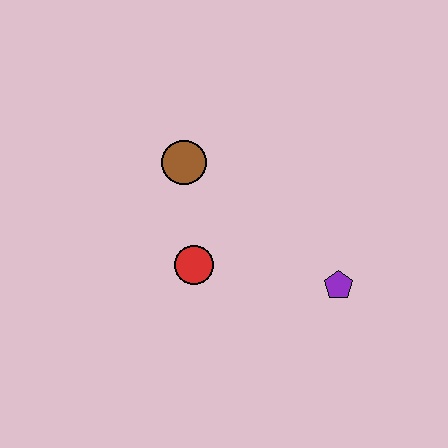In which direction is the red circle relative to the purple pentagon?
The red circle is to the left of the purple pentagon.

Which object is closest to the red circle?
The brown circle is closest to the red circle.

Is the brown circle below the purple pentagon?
No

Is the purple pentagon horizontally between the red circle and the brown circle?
No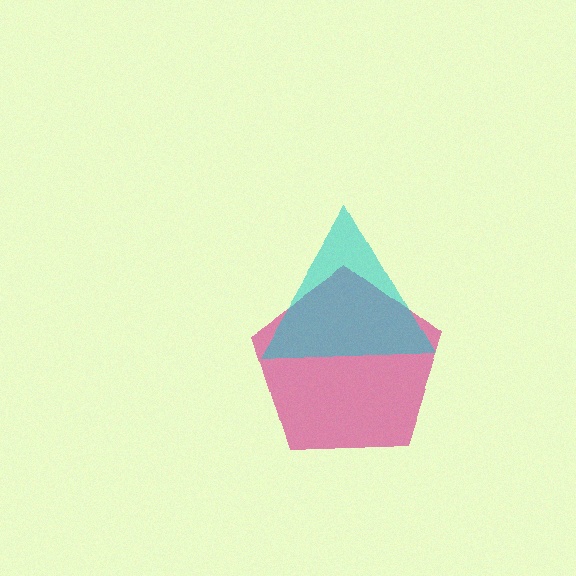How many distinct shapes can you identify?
There are 2 distinct shapes: a magenta pentagon, a cyan triangle.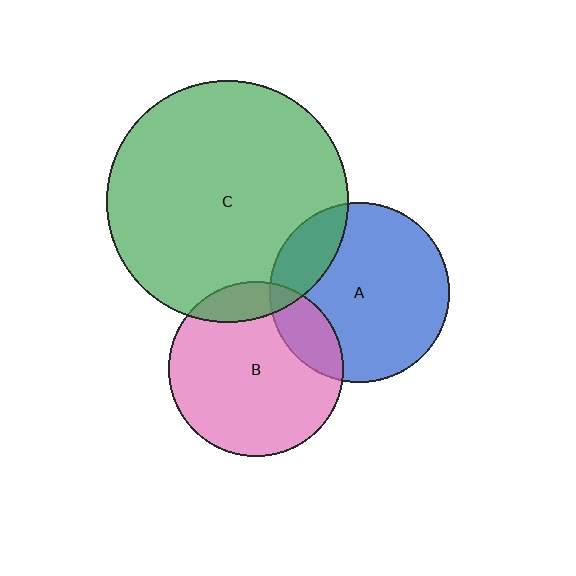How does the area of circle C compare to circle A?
Approximately 1.8 times.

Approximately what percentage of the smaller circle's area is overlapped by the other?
Approximately 15%.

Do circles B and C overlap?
Yes.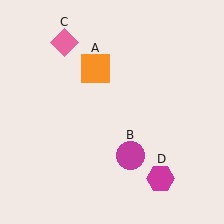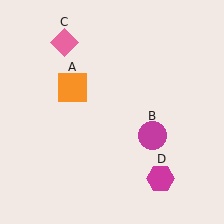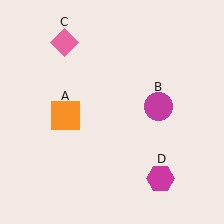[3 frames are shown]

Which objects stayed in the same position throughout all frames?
Pink diamond (object C) and magenta hexagon (object D) remained stationary.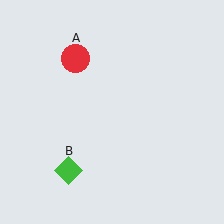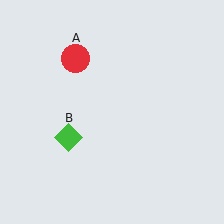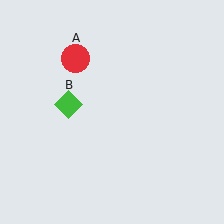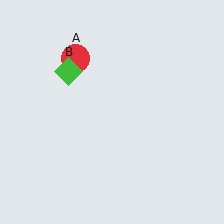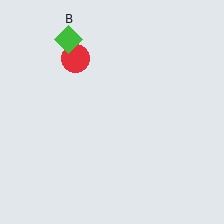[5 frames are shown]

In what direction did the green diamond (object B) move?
The green diamond (object B) moved up.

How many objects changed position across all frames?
1 object changed position: green diamond (object B).